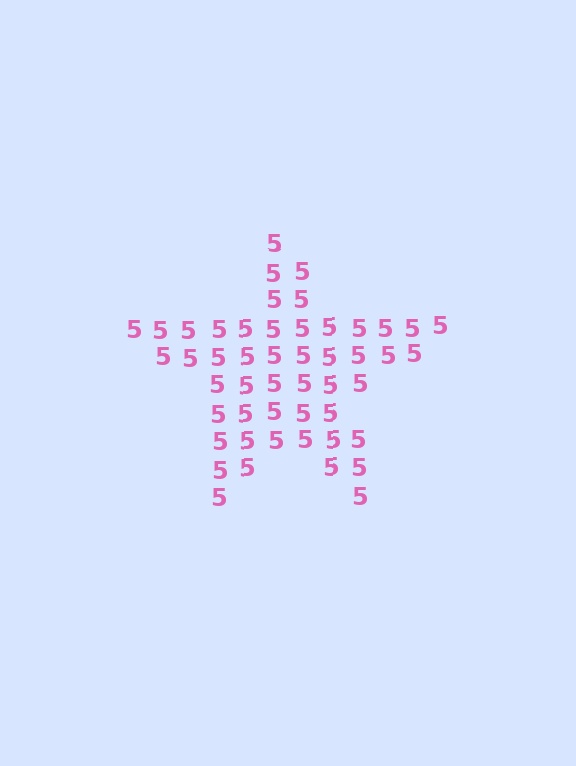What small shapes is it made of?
It is made of small digit 5's.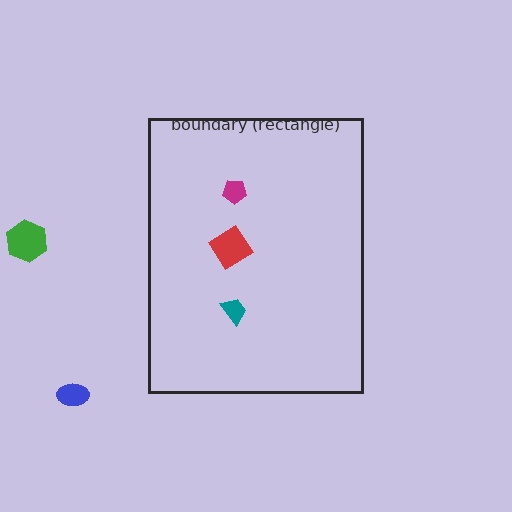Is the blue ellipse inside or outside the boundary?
Outside.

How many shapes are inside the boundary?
3 inside, 2 outside.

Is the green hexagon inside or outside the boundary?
Outside.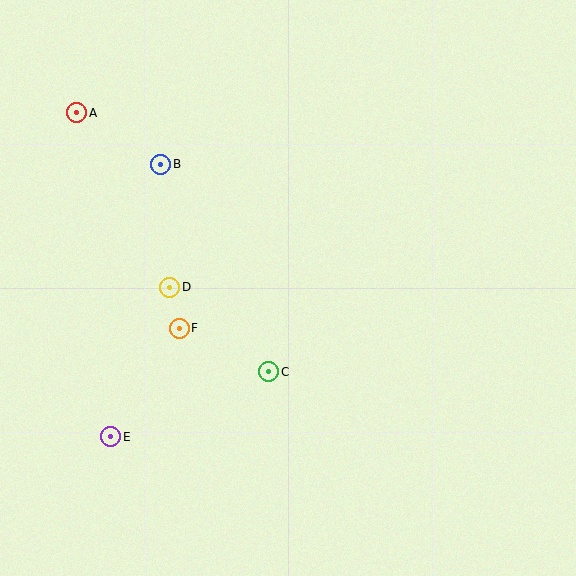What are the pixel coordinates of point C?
Point C is at (269, 372).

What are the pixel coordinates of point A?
Point A is at (77, 113).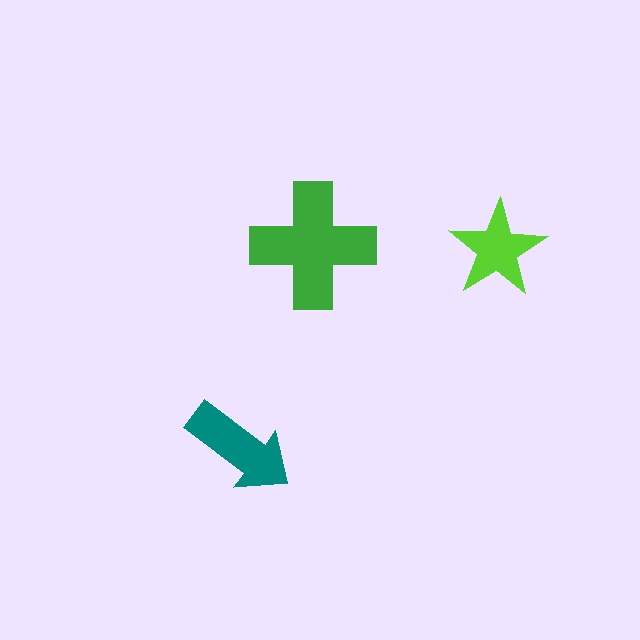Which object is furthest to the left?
The teal arrow is leftmost.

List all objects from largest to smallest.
The green cross, the teal arrow, the lime star.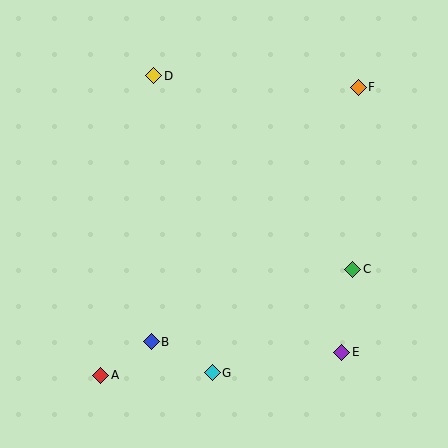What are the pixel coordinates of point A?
Point A is at (101, 375).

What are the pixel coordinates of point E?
Point E is at (342, 352).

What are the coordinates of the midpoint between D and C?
The midpoint between D and C is at (253, 173).